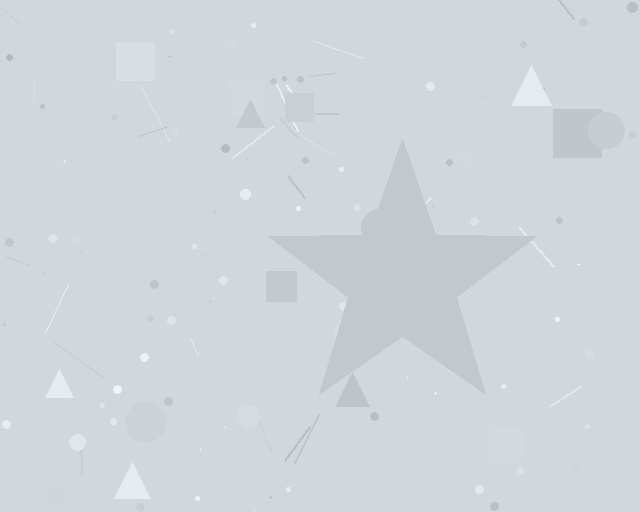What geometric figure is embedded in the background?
A star is embedded in the background.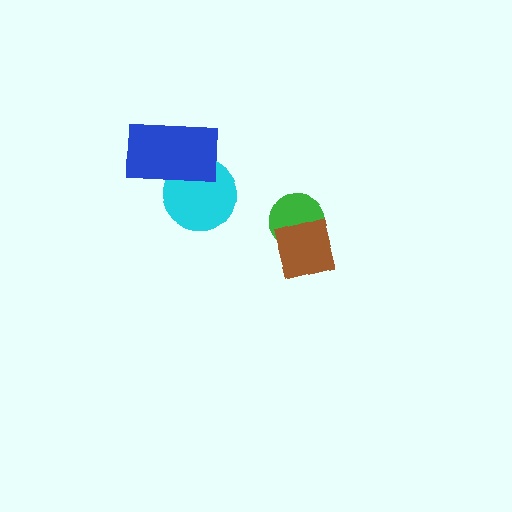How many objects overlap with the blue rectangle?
1 object overlaps with the blue rectangle.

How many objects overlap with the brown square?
1 object overlaps with the brown square.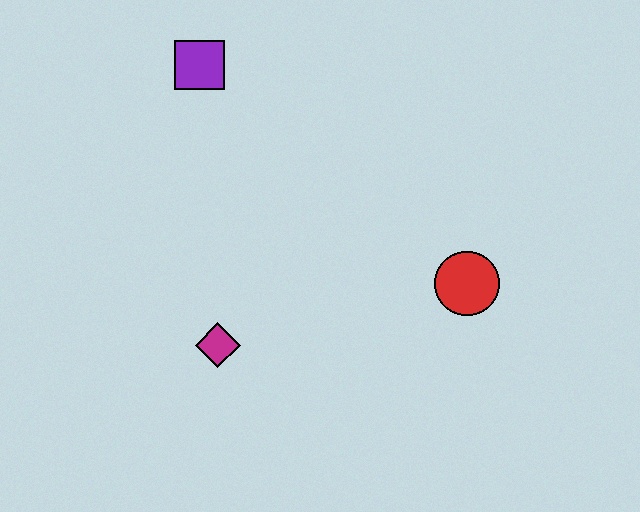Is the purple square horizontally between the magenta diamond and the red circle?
No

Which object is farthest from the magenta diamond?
The purple square is farthest from the magenta diamond.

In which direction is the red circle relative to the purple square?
The red circle is to the right of the purple square.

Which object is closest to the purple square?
The magenta diamond is closest to the purple square.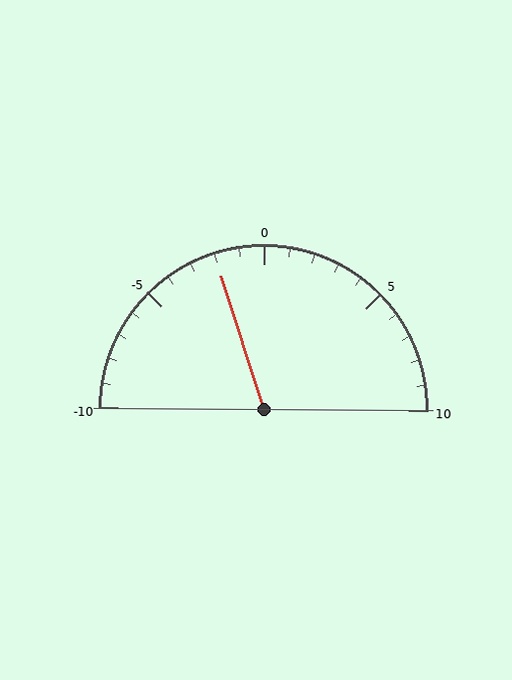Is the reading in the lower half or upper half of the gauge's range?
The reading is in the lower half of the range (-10 to 10).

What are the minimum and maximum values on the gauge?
The gauge ranges from -10 to 10.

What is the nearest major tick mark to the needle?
The nearest major tick mark is 0.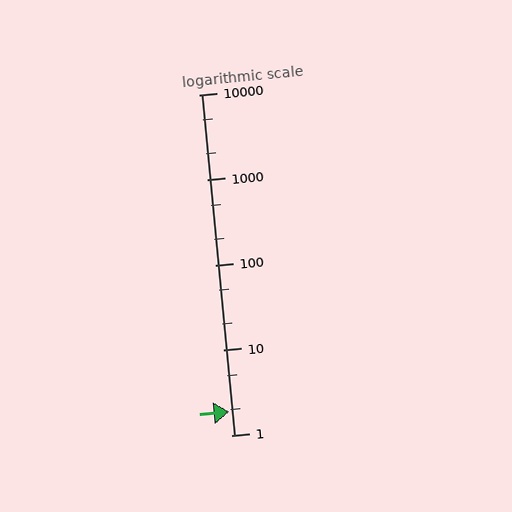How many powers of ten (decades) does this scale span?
The scale spans 4 decades, from 1 to 10000.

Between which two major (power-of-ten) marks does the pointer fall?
The pointer is between 1 and 10.